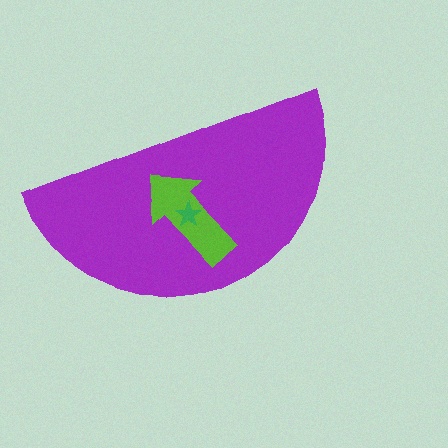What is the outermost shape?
The purple semicircle.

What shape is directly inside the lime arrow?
The green star.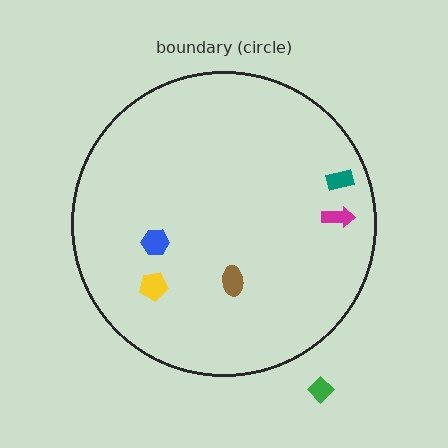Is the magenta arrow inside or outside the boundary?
Inside.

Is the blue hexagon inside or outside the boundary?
Inside.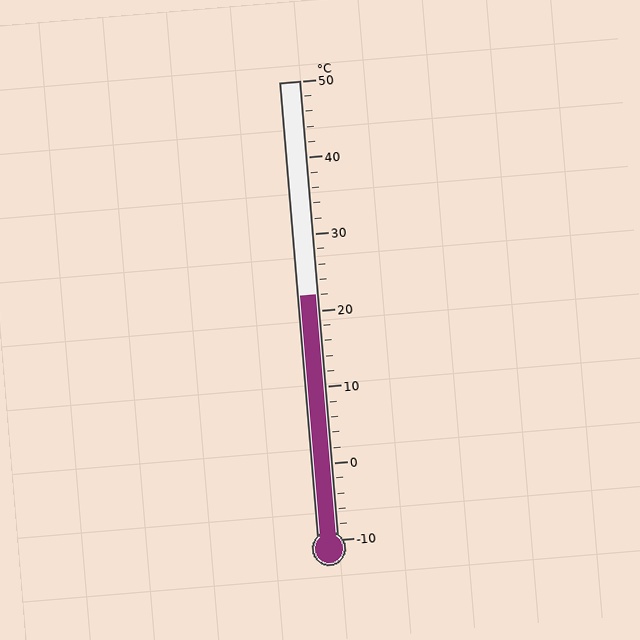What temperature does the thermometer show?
The thermometer shows approximately 22°C.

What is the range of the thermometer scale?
The thermometer scale ranges from -10°C to 50°C.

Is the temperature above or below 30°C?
The temperature is below 30°C.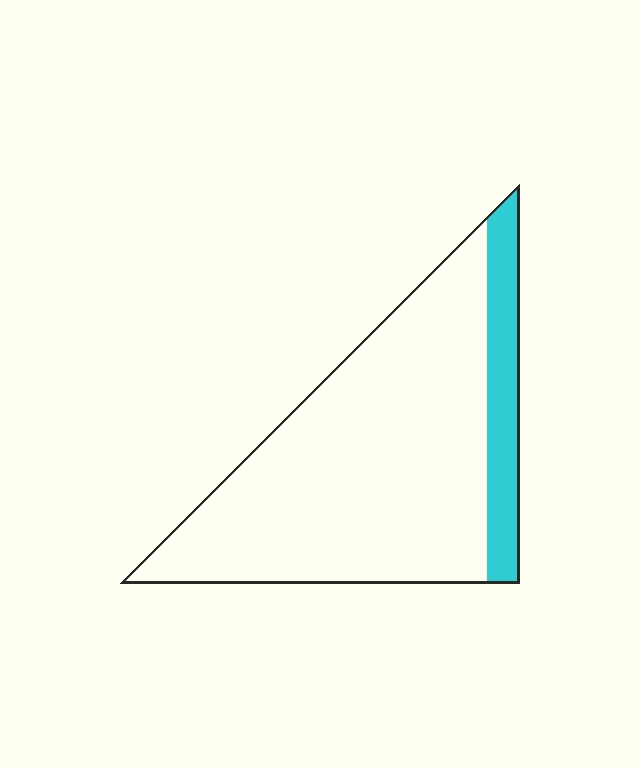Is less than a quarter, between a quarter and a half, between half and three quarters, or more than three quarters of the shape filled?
Less than a quarter.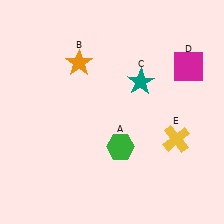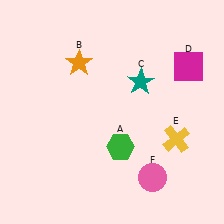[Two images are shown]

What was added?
A pink circle (F) was added in Image 2.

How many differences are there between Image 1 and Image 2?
There is 1 difference between the two images.